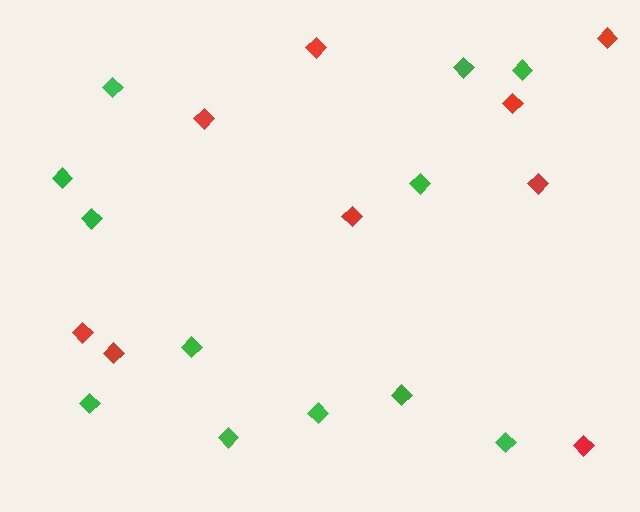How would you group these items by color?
There are 2 groups: one group of green diamonds (12) and one group of red diamonds (9).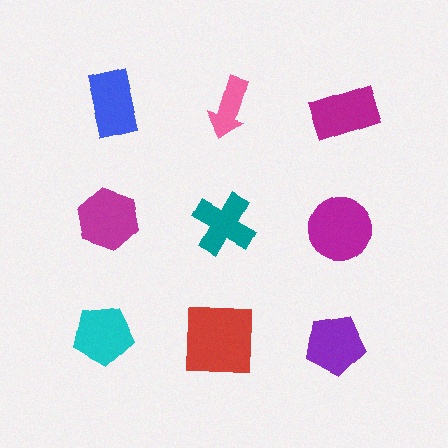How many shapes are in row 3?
3 shapes.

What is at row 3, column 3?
A purple pentagon.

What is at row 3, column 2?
A red square.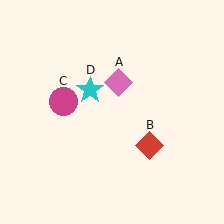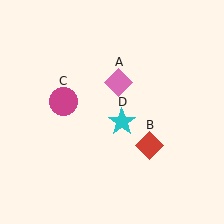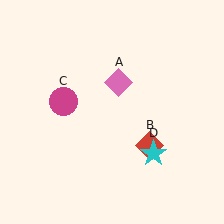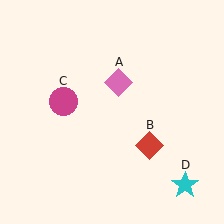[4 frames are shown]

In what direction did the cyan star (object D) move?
The cyan star (object D) moved down and to the right.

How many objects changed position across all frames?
1 object changed position: cyan star (object D).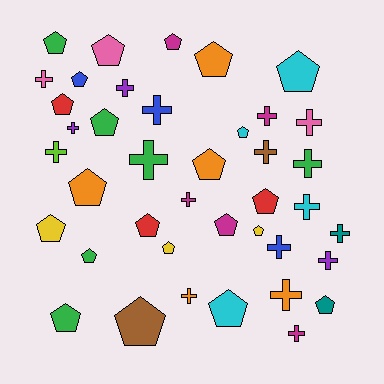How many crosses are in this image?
There are 18 crosses.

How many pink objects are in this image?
There are 3 pink objects.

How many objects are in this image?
There are 40 objects.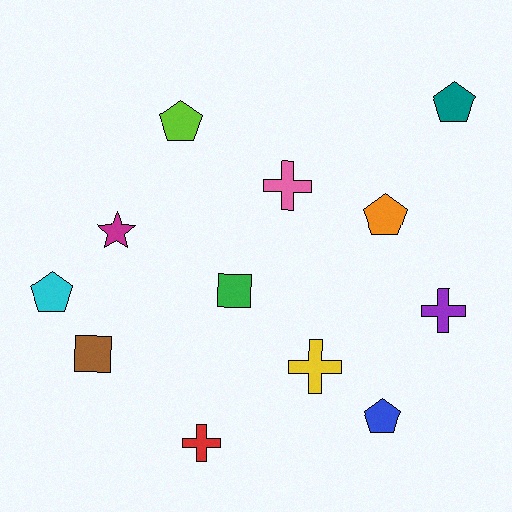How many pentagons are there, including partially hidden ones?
There are 5 pentagons.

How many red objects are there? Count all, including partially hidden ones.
There is 1 red object.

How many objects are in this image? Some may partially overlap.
There are 12 objects.